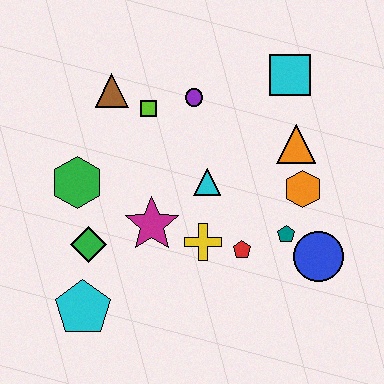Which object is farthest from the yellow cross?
The cyan square is farthest from the yellow cross.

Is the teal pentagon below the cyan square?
Yes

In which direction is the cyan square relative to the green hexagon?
The cyan square is to the right of the green hexagon.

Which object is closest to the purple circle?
The lime square is closest to the purple circle.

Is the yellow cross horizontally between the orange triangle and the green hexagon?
Yes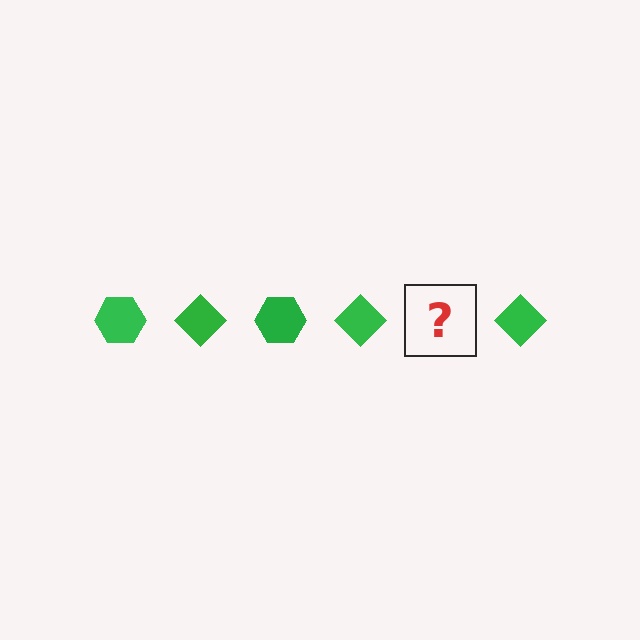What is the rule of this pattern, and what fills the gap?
The rule is that the pattern cycles through hexagon, diamond shapes in green. The gap should be filled with a green hexagon.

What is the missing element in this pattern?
The missing element is a green hexagon.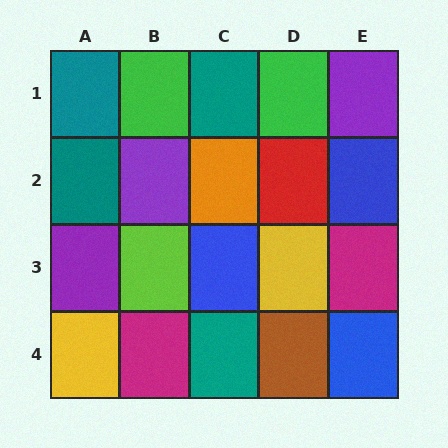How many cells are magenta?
2 cells are magenta.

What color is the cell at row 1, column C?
Teal.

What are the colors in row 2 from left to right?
Teal, purple, orange, red, blue.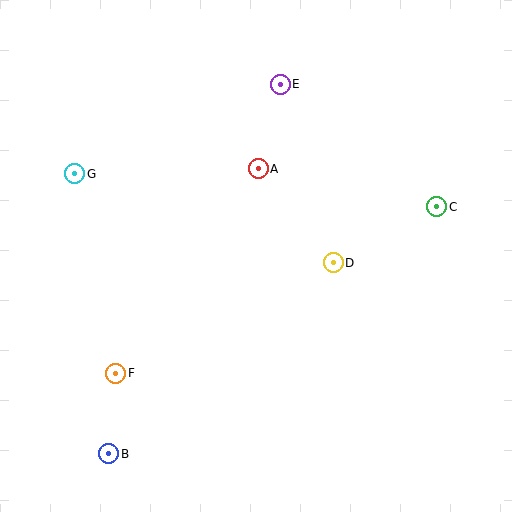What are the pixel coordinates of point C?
Point C is at (437, 207).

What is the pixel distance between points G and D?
The distance between G and D is 273 pixels.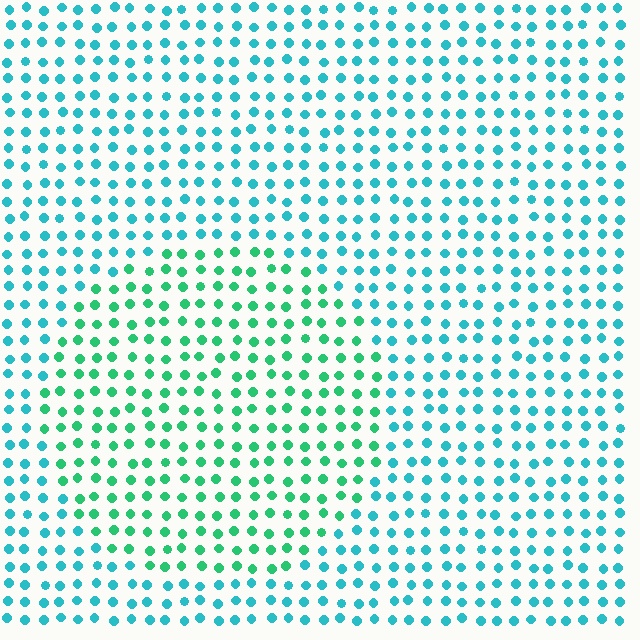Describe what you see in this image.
The image is filled with small cyan elements in a uniform arrangement. A circle-shaped region is visible where the elements are tinted to a slightly different hue, forming a subtle color boundary.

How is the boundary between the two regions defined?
The boundary is defined purely by a slight shift in hue (about 35 degrees). Spacing, size, and orientation are identical on both sides.